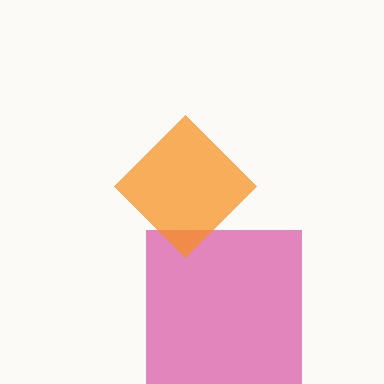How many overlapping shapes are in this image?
There are 2 overlapping shapes in the image.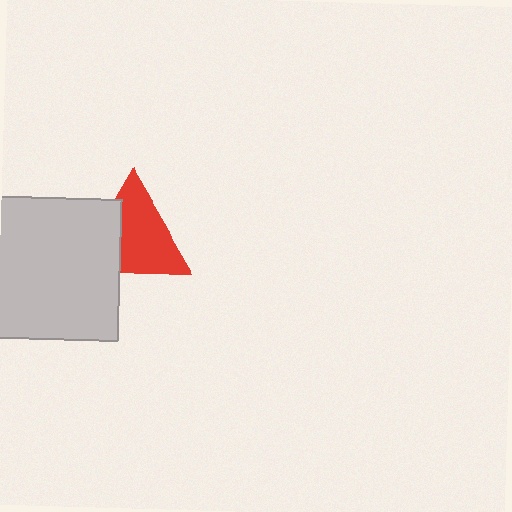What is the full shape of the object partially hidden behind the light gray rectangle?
The partially hidden object is a red triangle.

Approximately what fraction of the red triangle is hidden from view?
Roughly 34% of the red triangle is hidden behind the light gray rectangle.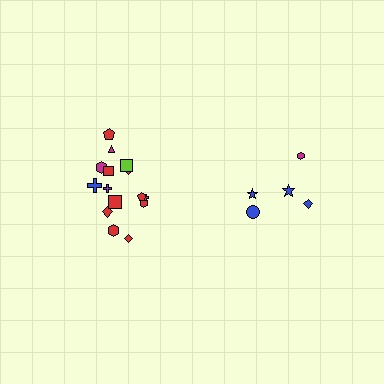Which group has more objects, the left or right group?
The left group.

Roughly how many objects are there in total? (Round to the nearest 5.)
Roughly 20 objects in total.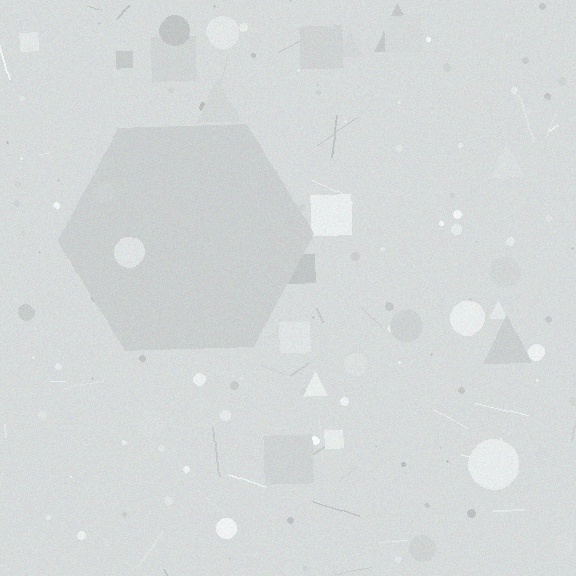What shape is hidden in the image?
A hexagon is hidden in the image.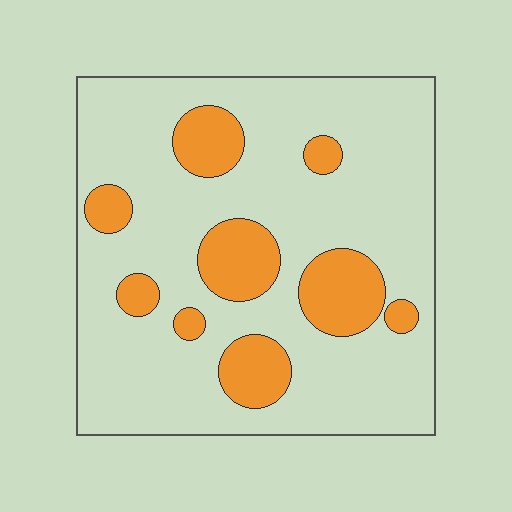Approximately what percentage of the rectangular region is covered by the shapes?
Approximately 20%.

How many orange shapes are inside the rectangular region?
9.